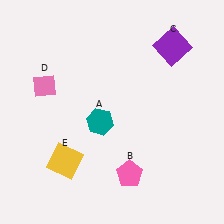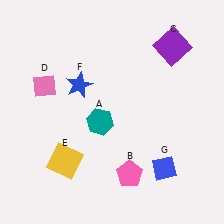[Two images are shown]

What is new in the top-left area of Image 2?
A blue star (F) was added in the top-left area of Image 2.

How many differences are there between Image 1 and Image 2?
There are 2 differences between the two images.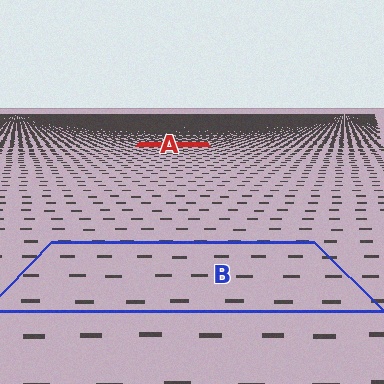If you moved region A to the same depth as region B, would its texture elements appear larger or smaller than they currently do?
They would appear larger. At a closer depth, the same texture elements are projected at a bigger on-screen size.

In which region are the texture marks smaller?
The texture marks are smaller in region A, because it is farther away.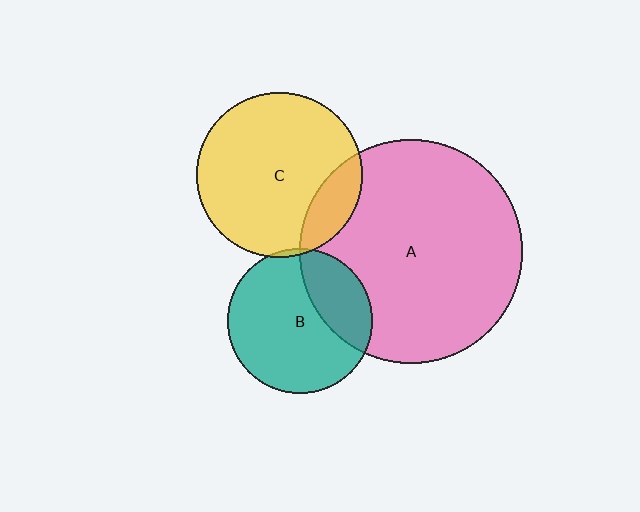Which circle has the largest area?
Circle A (pink).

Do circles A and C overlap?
Yes.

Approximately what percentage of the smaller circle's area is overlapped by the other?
Approximately 15%.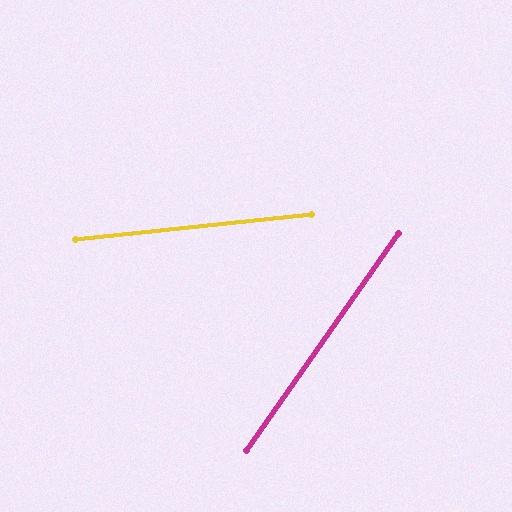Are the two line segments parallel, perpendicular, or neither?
Neither parallel nor perpendicular — they differ by about 49°.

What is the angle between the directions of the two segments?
Approximately 49 degrees.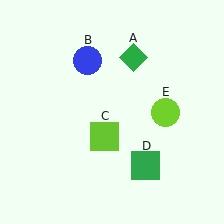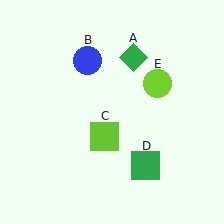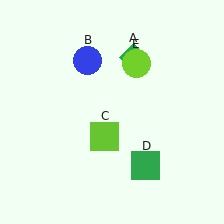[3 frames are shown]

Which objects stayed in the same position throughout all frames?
Green diamond (object A) and blue circle (object B) and lime square (object C) and green square (object D) remained stationary.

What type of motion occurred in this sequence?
The lime circle (object E) rotated counterclockwise around the center of the scene.